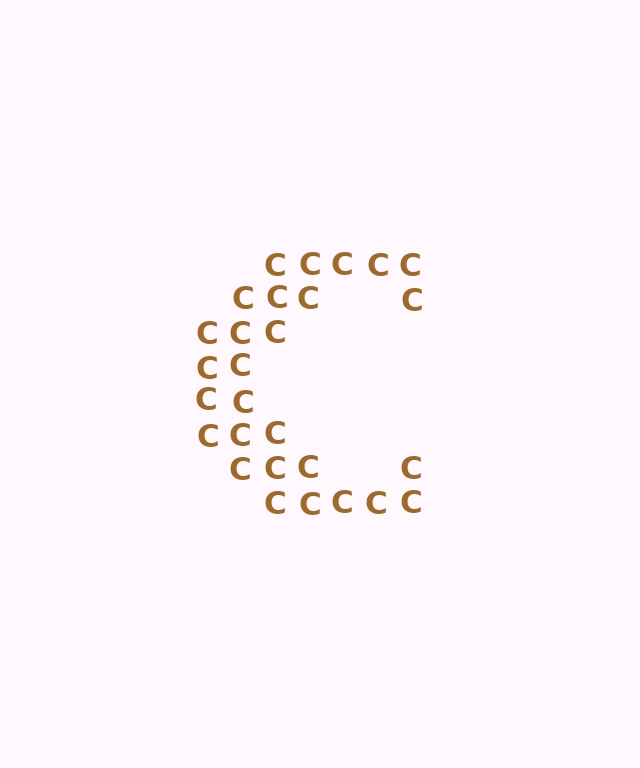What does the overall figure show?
The overall figure shows the letter C.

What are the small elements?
The small elements are letter C's.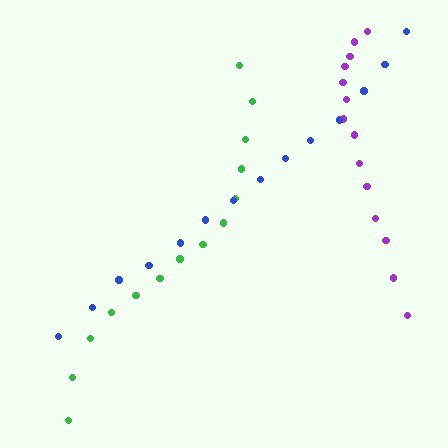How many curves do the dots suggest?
There are 3 distinct paths.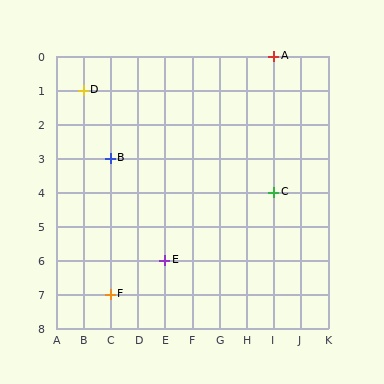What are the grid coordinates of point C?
Point C is at grid coordinates (I, 4).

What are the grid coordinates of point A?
Point A is at grid coordinates (I, 0).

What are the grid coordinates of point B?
Point B is at grid coordinates (C, 3).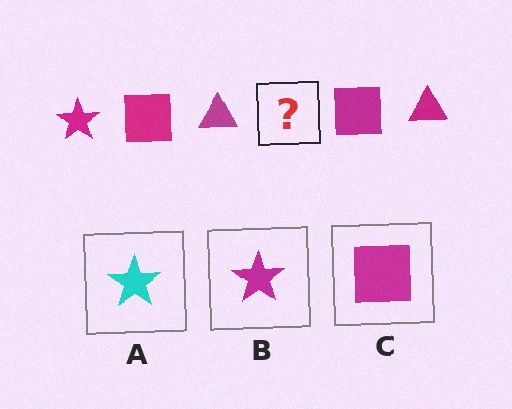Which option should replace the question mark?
Option B.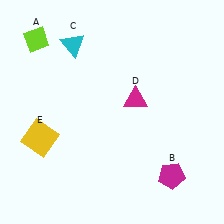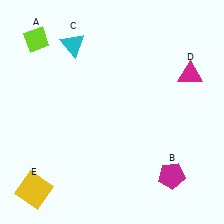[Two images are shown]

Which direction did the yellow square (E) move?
The yellow square (E) moved down.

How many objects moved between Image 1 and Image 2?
2 objects moved between the two images.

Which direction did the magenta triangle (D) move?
The magenta triangle (D) moved right.